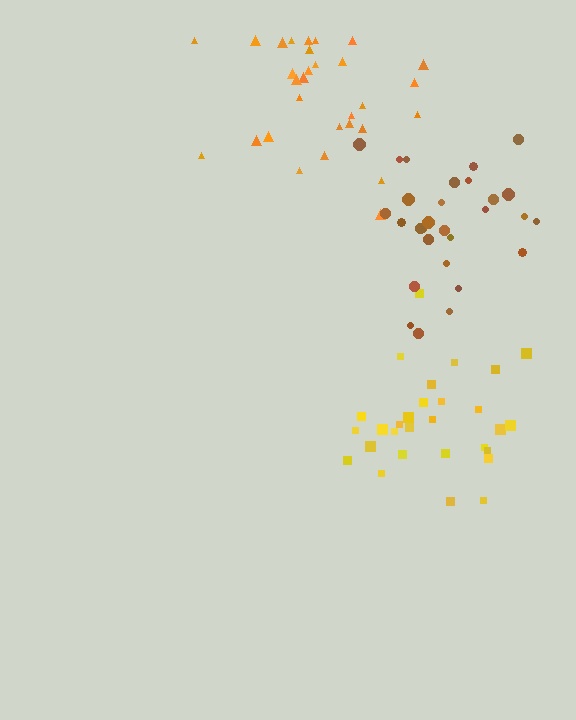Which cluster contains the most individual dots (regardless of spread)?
Orange (30).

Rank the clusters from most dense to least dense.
yellow, orange, brown.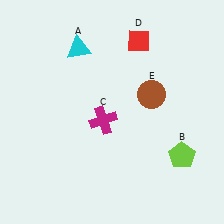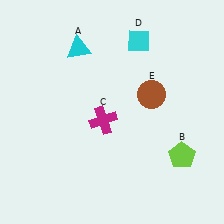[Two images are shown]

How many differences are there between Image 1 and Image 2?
There is 1 difference between the two images.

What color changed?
The diamond (D) changed from red in Image 1 to cyan in Image 2.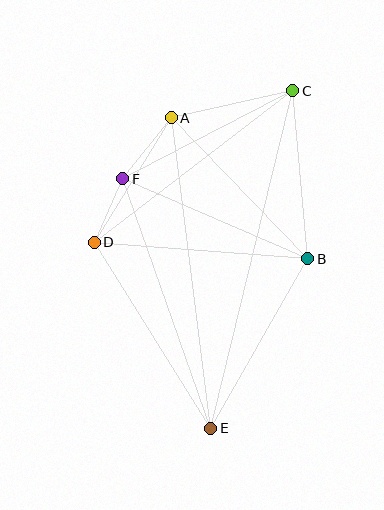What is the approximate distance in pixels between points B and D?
The distance between B and D is approximately 214 pixels.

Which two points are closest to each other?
Points D and F are closest to each other.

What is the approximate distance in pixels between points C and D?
The distance between C and D is approximately 250 pixels.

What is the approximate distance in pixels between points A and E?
The distance between A and E is approximately 313 pixels.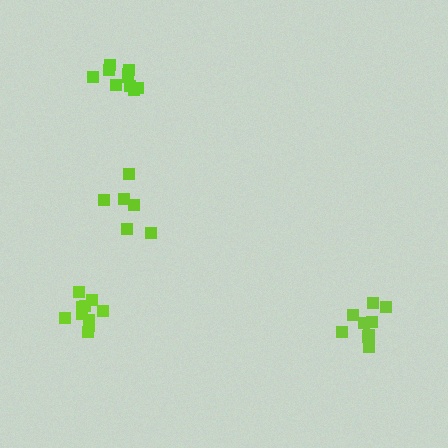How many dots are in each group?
Group 1: 10 dots, Group 2: 10 dots, Group 3: 6 dots, Group 4: 10 dots (36 total).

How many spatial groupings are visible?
There are 4 spatial groupings.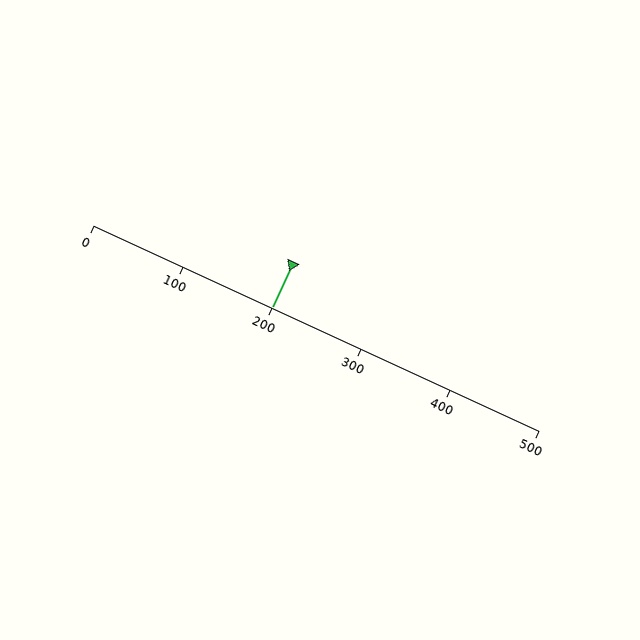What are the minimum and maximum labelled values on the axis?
The axis runs from 0 to 500.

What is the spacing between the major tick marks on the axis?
The major ticks are spaced 100 apart.